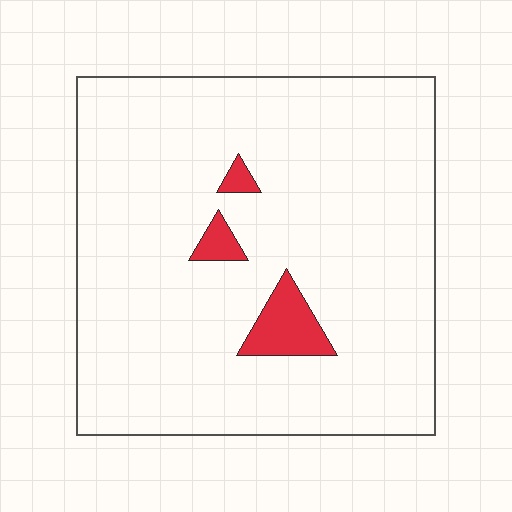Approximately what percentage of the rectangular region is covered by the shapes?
Approximately 5%.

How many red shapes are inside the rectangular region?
3.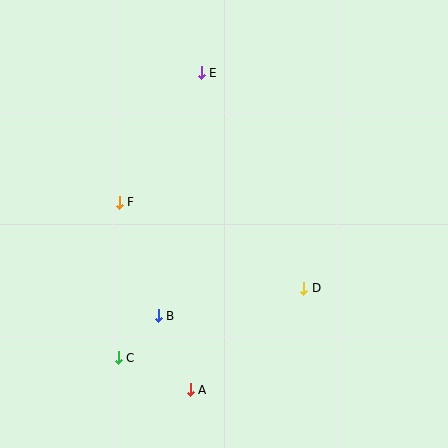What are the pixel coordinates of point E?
Point E is at (201, 73).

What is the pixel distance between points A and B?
The distance between A and B is 81 pixels.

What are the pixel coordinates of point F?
Point F is at (119, 202).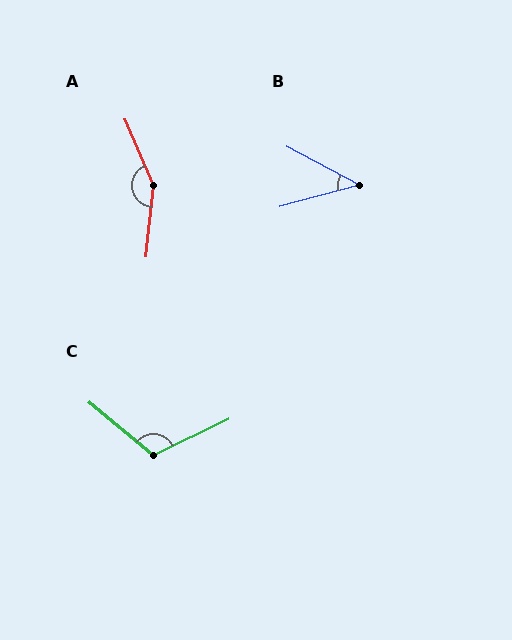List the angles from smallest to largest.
B (43°), C (114°), A (151°).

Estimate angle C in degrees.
Approximately 114 degrees.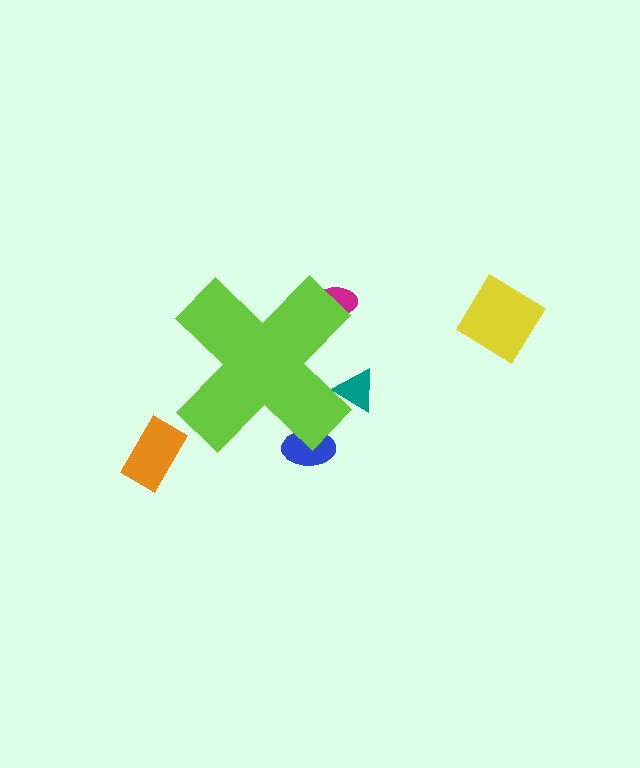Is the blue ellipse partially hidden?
Yes, the blue ellipse is partially hidden behind the lime cross.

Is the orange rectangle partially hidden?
No, the orange rectangle is fully visible.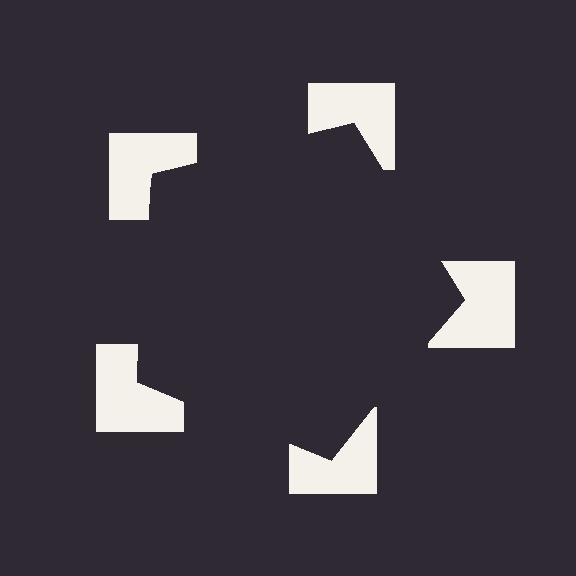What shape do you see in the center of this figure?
An illusory pentagon — its edges are inferred from the aligned wedge cuts in the notched squares, not physically drawn.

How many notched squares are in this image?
There are 5 — one at each vertex of the illusory pentagon.